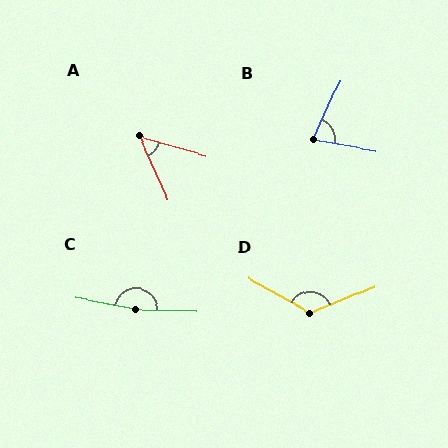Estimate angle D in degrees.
Approximately 128 degrees.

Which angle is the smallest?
A, at approximately 50 degrees.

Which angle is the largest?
C, at approximately 170 degrees.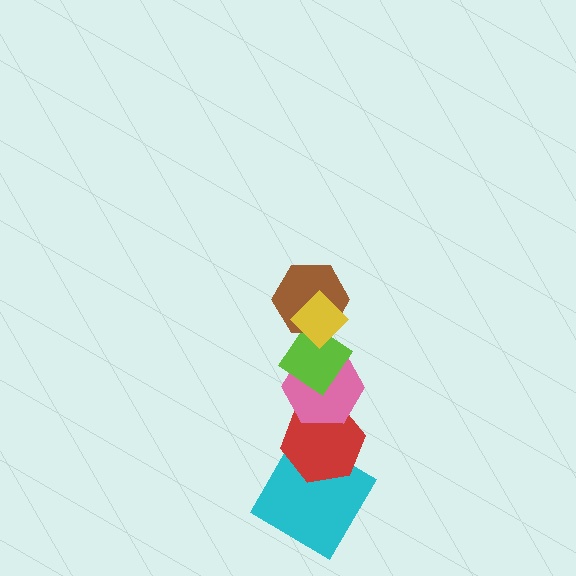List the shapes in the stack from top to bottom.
From top to bottom: the yellow diamond, the brown hexagon, the lime diamond, the pink hexagon, the red hexagon, the cyan diamond.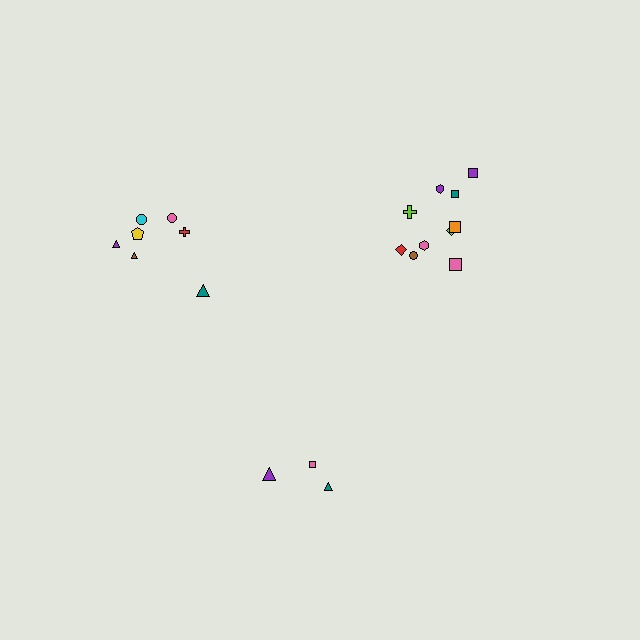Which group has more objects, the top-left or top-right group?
The top-right group.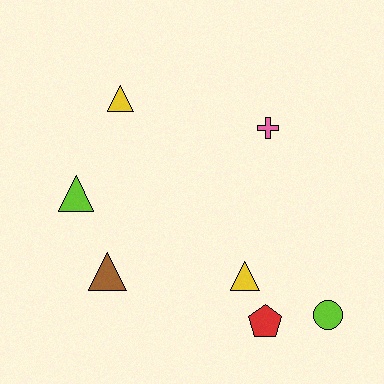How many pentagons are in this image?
There is 1 pentagon.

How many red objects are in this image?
There is 1 red object.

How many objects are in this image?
There are 7 objects.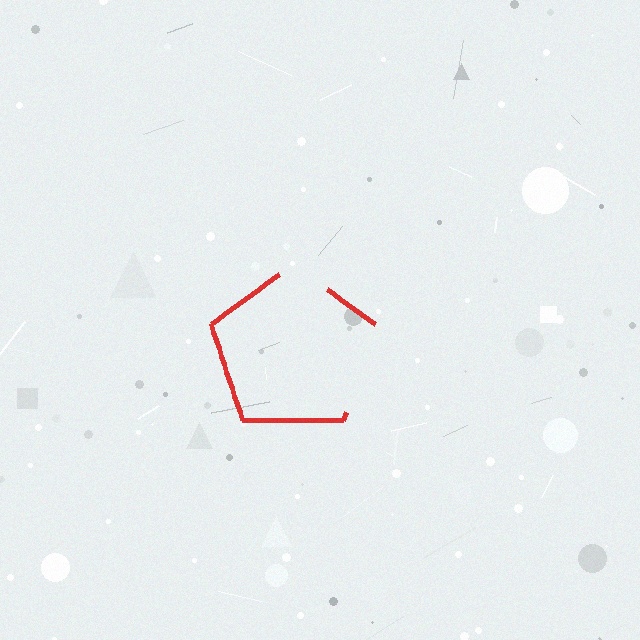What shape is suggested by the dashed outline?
The dashed outline suggests a pentagon.